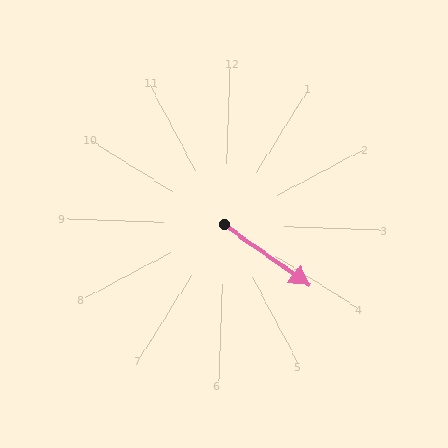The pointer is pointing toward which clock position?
Roughly 4 o'clock.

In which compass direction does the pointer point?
Southeast.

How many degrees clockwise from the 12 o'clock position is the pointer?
Approximately 124 degrees.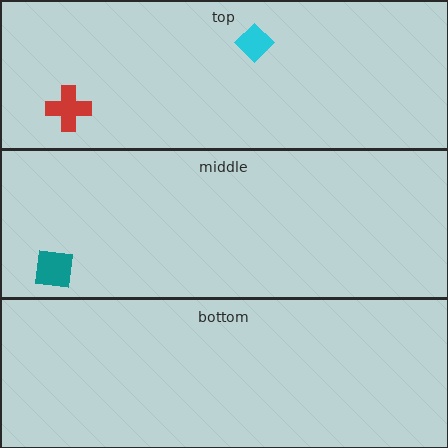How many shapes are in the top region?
2.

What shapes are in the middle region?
The teal square.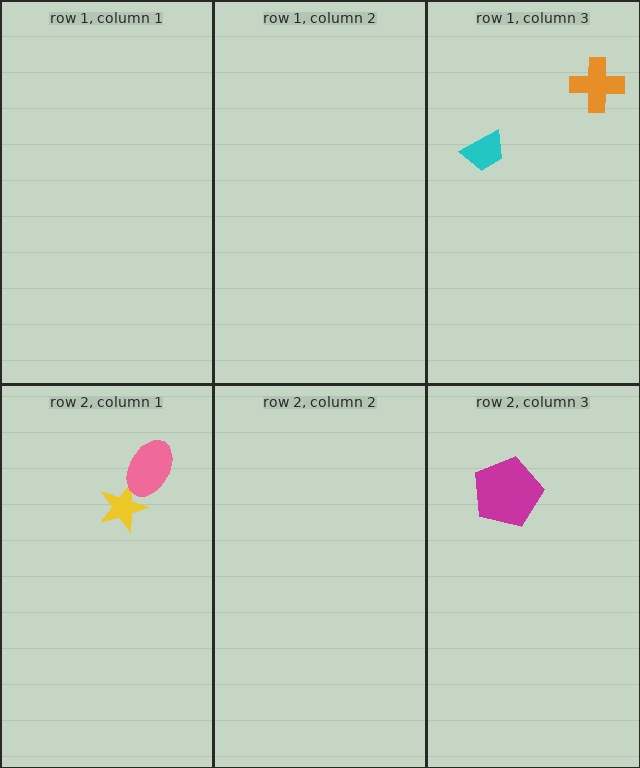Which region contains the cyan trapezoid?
The row 1, column 3 region.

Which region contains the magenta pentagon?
The row 2, column 3 region.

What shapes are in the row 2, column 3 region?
The magenta pentagon.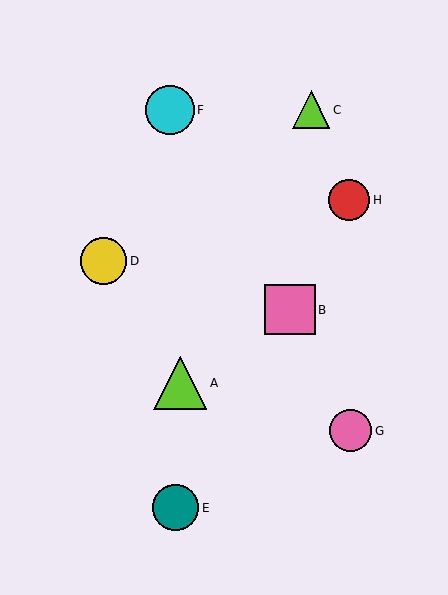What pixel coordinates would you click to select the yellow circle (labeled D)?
Click at (104, 261) to select the yellow circle D.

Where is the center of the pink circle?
The center of the pink circle is at (351, 431).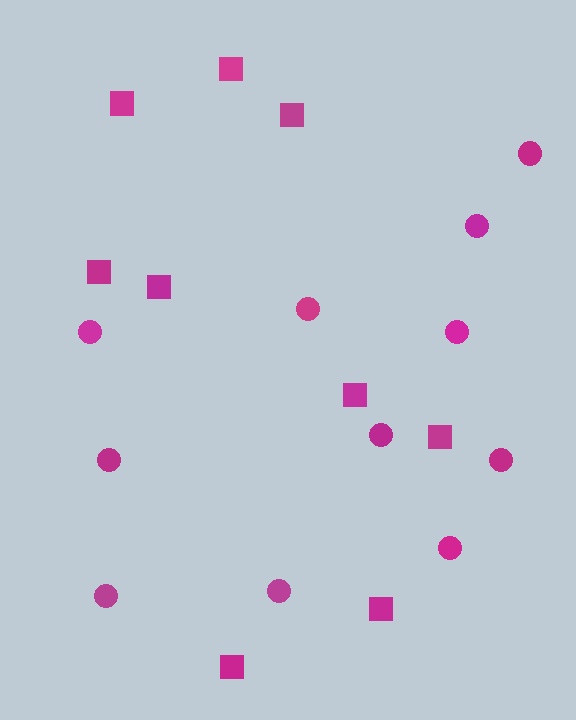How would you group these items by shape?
There are 2 groups: one group of circles (11) and one group of squares (9).